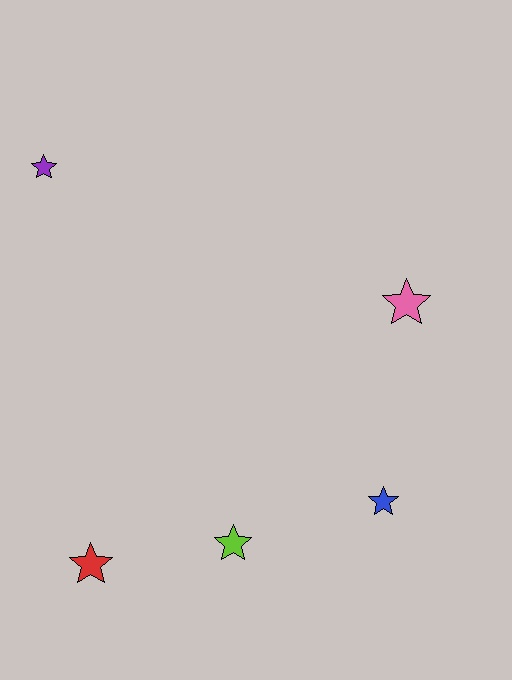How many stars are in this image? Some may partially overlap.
There are 5 stars.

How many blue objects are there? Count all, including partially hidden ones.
There is 1 blue object.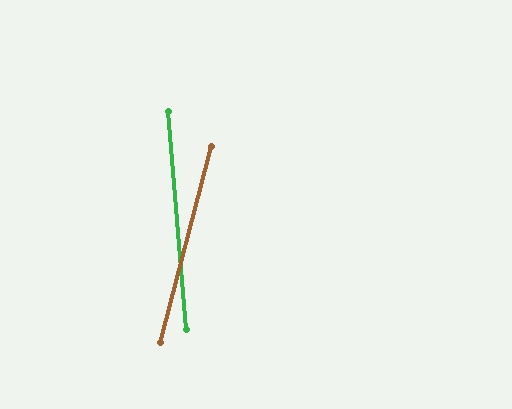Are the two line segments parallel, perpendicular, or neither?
Neither parallel nor perpendicular — they differ by about 19°.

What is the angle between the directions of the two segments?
Approximately 19 degrees.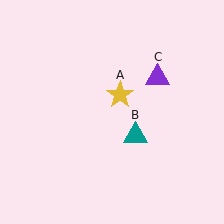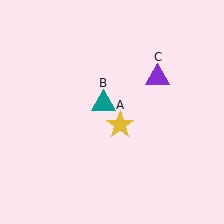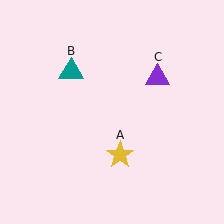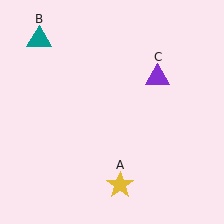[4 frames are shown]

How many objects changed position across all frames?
2 objects changed position: yellow star (object A), teal triangle (object B).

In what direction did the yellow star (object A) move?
The yellow star (object A) moved down.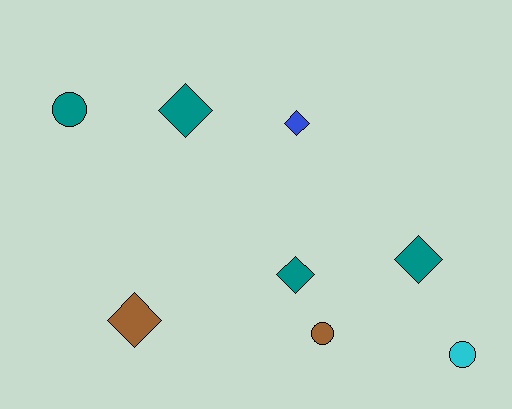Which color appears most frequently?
Teal, with 4 objects.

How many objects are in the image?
There are 8 objects.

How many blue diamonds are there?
There is 1 blue diamond.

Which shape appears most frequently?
Diamond, with 5 objects.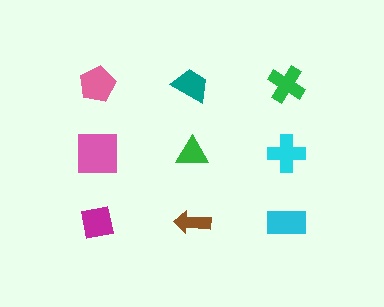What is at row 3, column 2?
A brown arrow.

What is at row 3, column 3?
A cyan rectangle.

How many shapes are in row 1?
3 shapes.